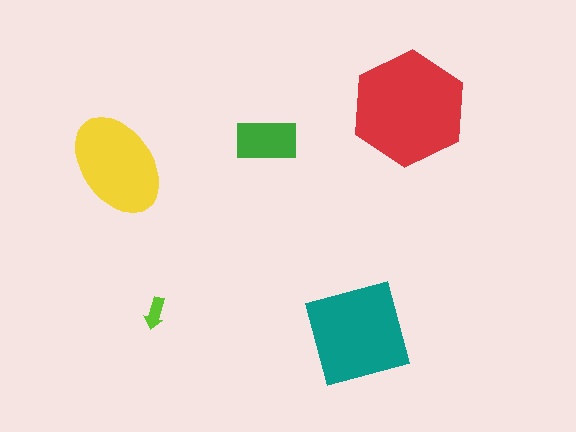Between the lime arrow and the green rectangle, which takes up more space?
The green rectangle.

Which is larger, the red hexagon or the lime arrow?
The red hexagon.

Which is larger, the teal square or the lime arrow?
The teal square.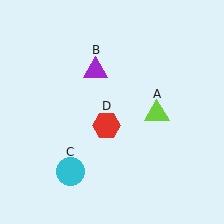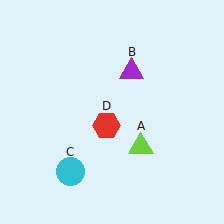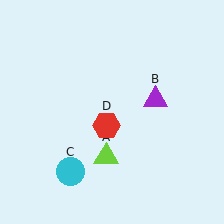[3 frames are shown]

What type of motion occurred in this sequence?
The lime triangle (object A), purple triangle (object B) rotated clockwise around the center of the scene.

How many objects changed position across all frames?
2 objects changed position: lime triangle (object A), purple triangle (object B).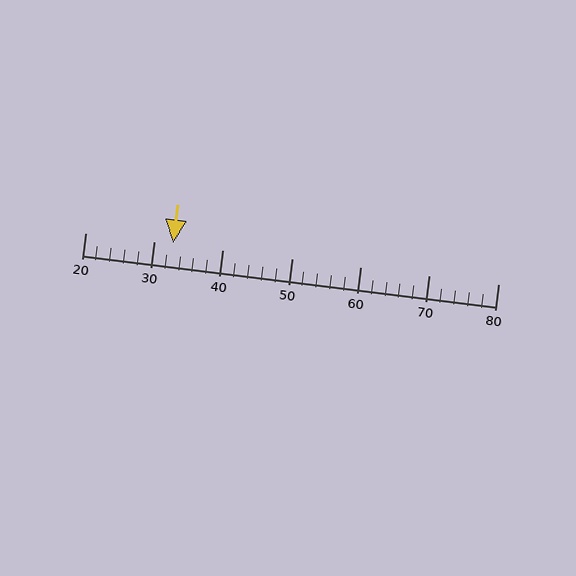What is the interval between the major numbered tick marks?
The major tick marks are spaced 10 units apart.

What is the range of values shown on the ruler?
The ruler shows values from 20 to 80.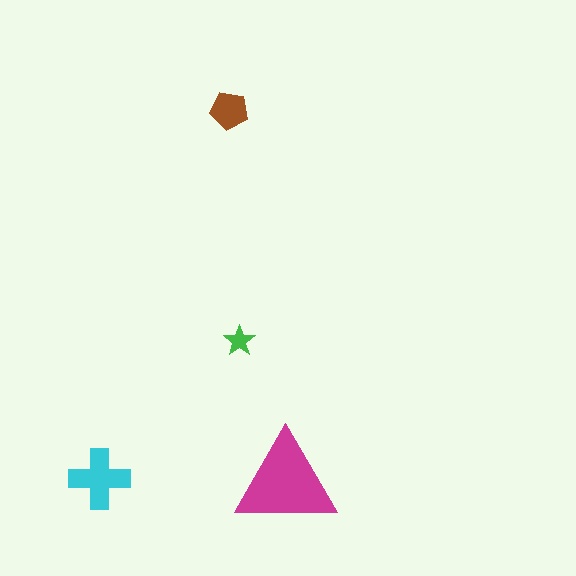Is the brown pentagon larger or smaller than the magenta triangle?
Smaller.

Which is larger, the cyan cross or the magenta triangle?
The magenta triangle.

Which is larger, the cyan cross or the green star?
The cyan cross.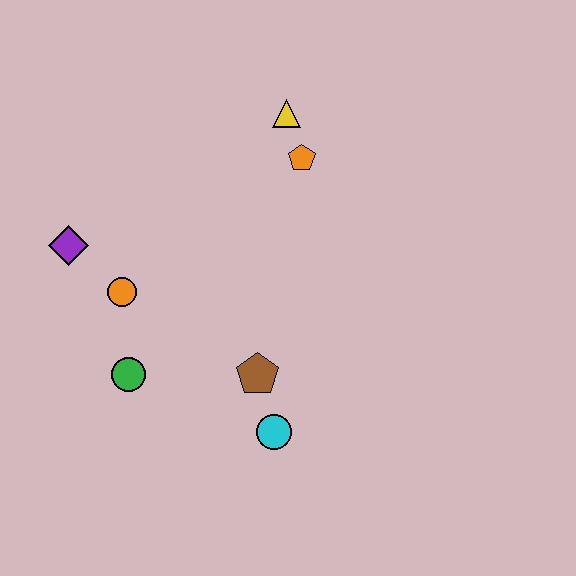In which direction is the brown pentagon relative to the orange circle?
The brown pentagon is to the right of the orange circle.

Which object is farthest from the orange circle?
The yellow triangle is farthest from the orange circle.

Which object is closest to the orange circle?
The purple diamond is closest to the orange circle.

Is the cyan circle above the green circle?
No